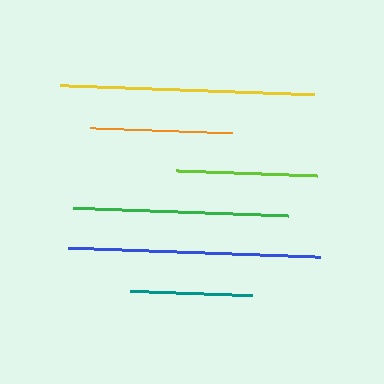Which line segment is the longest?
The yellow line is the longest at approximately 254 pixels.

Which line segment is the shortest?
The teal line is the shortest at approximately 122 pixels.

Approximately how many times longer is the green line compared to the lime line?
The green line is approximately 1.5 times the length of the lime line.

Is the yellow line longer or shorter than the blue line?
The yellow line is longer than the blue line.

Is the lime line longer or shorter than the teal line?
The lime line is longer than the teal line.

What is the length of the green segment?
The green segment is approximately 214 pixels long.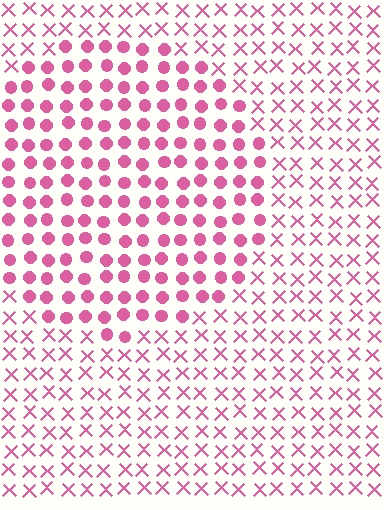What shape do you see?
I see a circle.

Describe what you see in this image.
The image is filled with small pink elements arranged in a uniform grid. A circle-shaped region contains circles, while the surrounding area contains X marks. The boundary is defined purely by the change in element shape.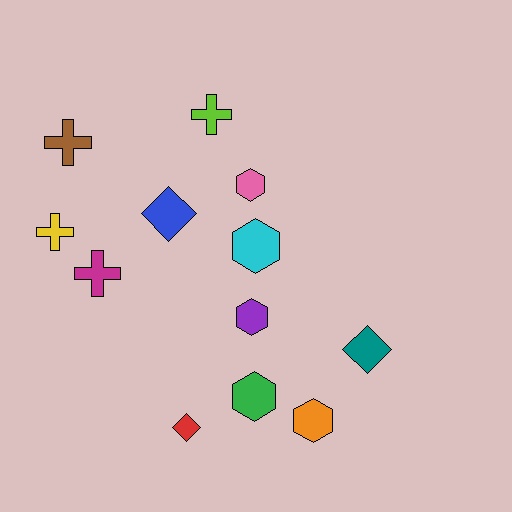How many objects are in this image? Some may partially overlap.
There are 12 objects.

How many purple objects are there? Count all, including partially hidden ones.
There is 1 purple object.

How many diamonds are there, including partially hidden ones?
There are 3 diamonds.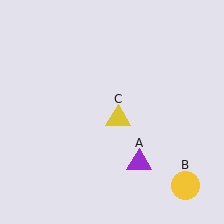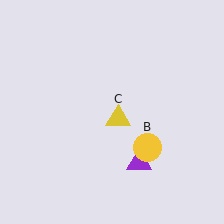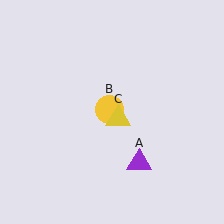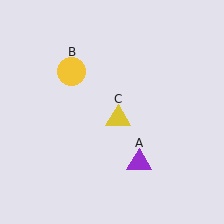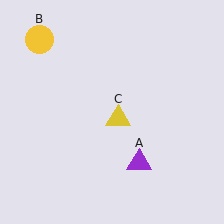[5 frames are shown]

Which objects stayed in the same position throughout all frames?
Purple triangle (object A) and yellow triangle (object C) remained stationary.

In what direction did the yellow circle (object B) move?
The yellow circle (object B) moved up and to the left.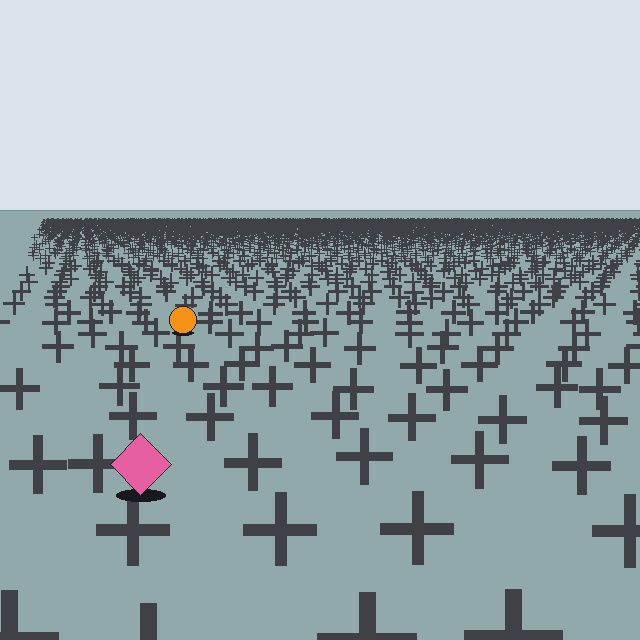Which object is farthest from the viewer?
The orange circle is farthest from the viewer. It appears smaller and the ground texture around it is denser.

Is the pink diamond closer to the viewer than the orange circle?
Yes. The pink diamond is closer — you can tell from the texture gradient: the ground texture is coarser near it.